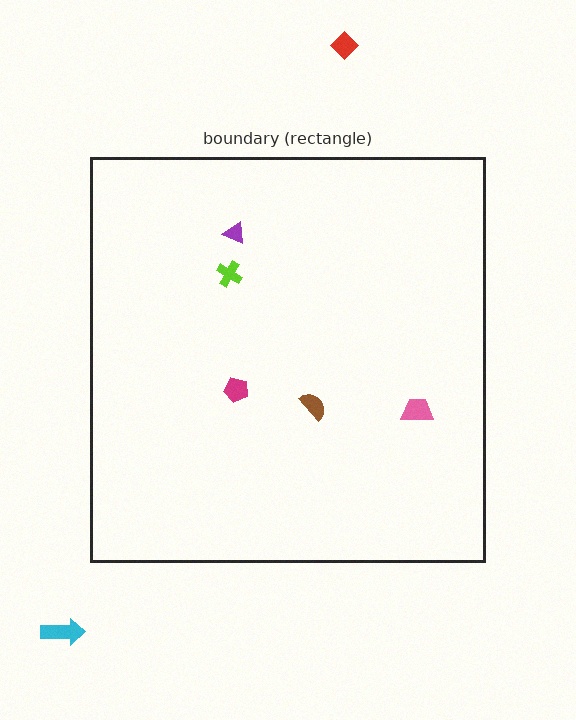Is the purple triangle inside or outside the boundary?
Inside.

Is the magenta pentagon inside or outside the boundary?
Inside.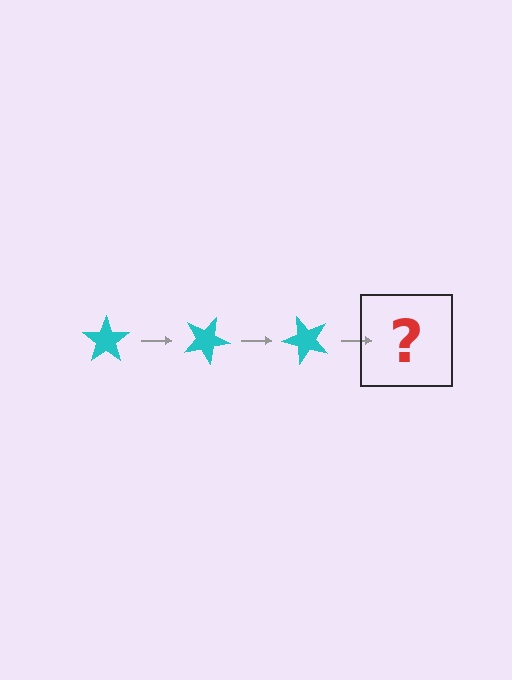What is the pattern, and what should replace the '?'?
The pattern is that the star rotates 25 degrees each step. The '?' should be a cyan star rotated 75 degrees.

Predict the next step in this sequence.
The next step is a cyan star rotated 75 degrees.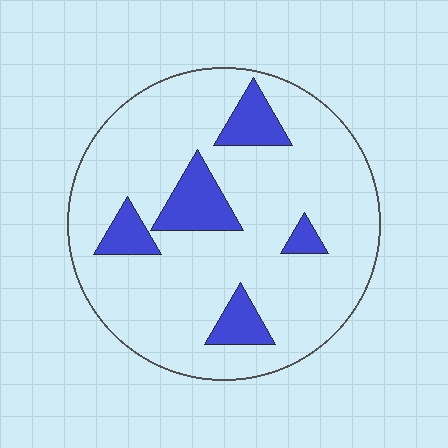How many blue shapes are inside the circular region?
5.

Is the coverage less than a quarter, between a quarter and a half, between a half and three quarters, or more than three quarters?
Less than a quarter.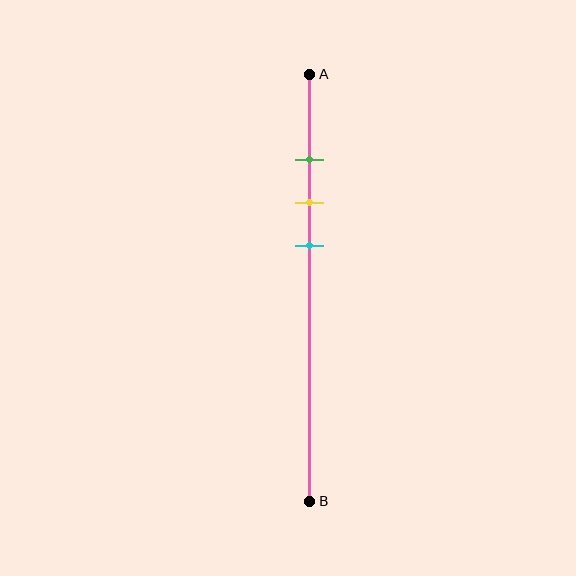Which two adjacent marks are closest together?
The green and yellow marks are the closest adjacent pair.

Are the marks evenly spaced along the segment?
Yes, the marks are approximately evenly spaced.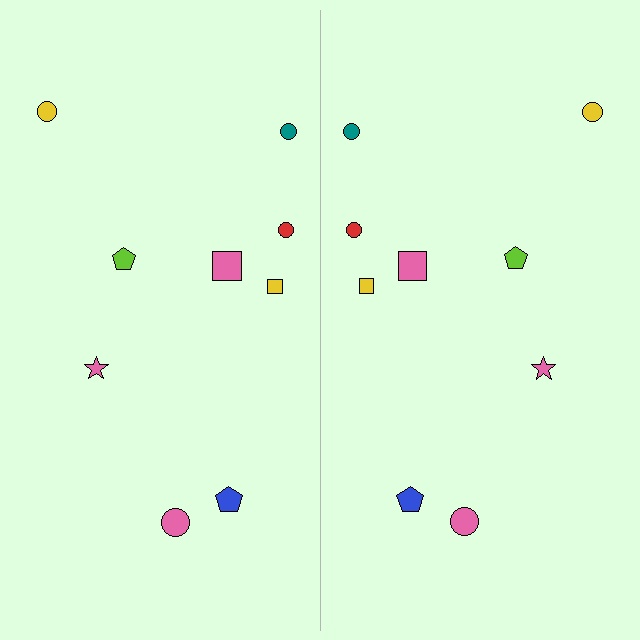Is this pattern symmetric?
Yes, this pattern has bilateral (reflection) symmetry.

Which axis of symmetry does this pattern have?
The pattern has a vertical axis of symmetry running through the center of the image.